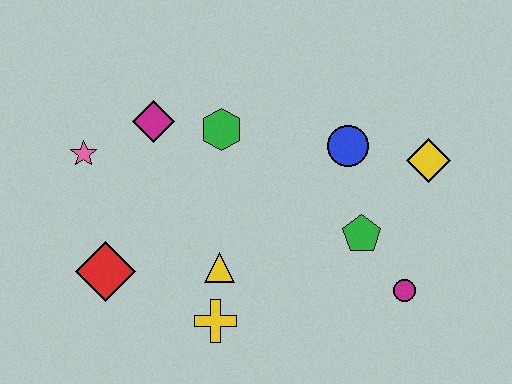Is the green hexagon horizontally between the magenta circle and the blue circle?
No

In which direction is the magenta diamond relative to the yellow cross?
The magenta diamond is above the yellow cross.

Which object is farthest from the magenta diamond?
The magenta circle is farthest from the magenta diamond.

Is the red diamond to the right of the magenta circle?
No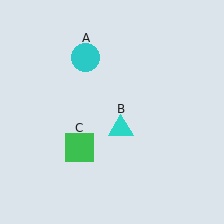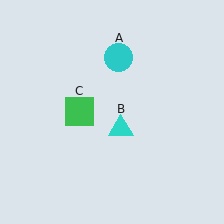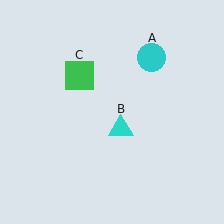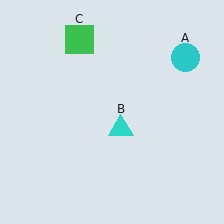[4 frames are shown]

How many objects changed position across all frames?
2 objects changed position: cyan circle (object A), green square (object C).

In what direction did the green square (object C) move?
The green square (object C) moved up.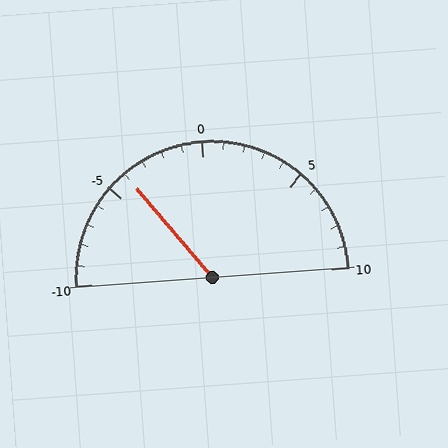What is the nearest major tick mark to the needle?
The nearest major tick mark is -5.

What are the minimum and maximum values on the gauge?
The gauge ranges from -10 to 10.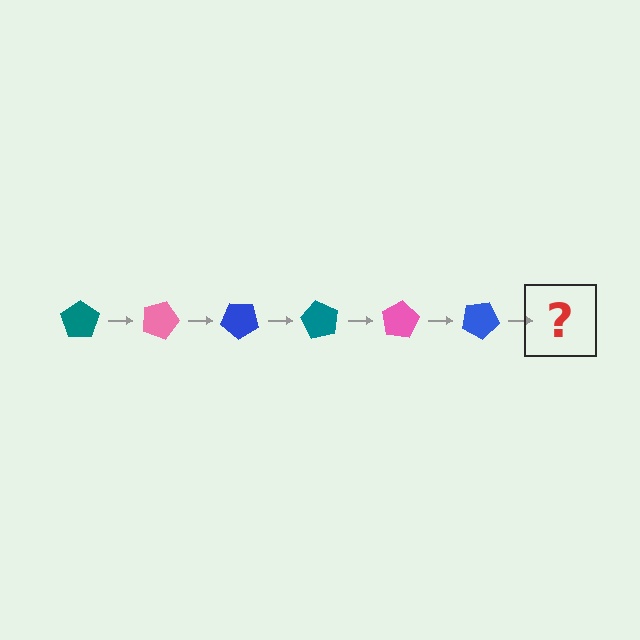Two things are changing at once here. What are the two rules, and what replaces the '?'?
The two rules are that it rotates 20 degrees each step and the color cycles through teal, pink, and blue. The '?' should be a teal pentagon, rotated 120 degrees from the start.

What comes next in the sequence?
The next element should be a teal pentagon, rotated 120 degrees from the start.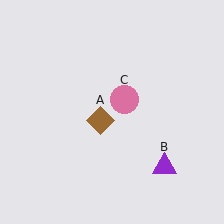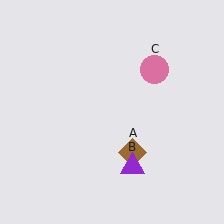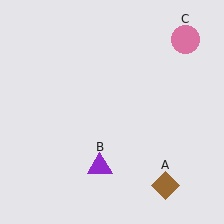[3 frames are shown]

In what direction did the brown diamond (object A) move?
The brown diamond (object A) moved down and to the right.